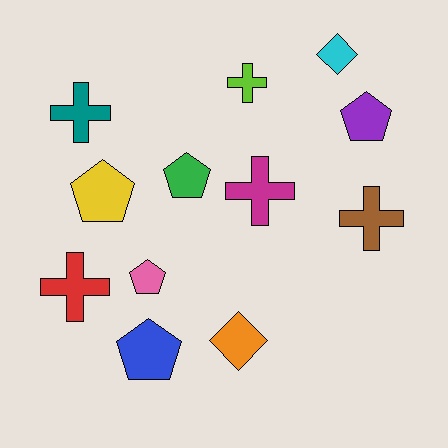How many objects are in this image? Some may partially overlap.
There are 12 objects.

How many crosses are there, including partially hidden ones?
There are 5 crosses.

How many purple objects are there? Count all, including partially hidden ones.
There is 1 purple object.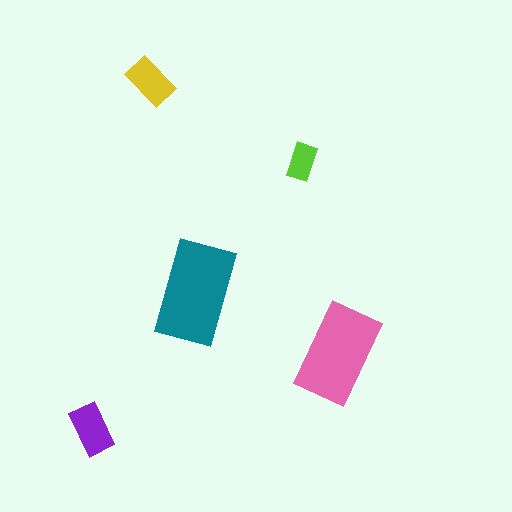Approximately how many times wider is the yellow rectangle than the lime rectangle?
About 1.5 times wider.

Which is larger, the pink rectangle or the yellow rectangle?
The pink one.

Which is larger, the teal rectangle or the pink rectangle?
The teal one.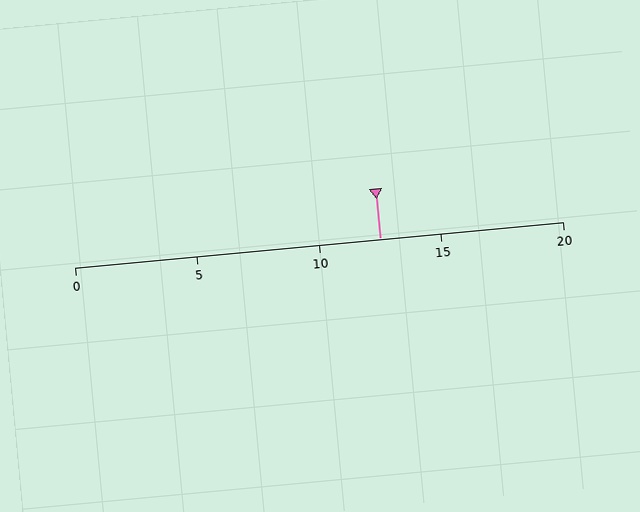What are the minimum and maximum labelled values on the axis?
The axis runs from 0 to 20.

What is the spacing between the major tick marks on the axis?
The major ticks are spaced 5 apart.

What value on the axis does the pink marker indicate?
The marker indicates approximately 12.5.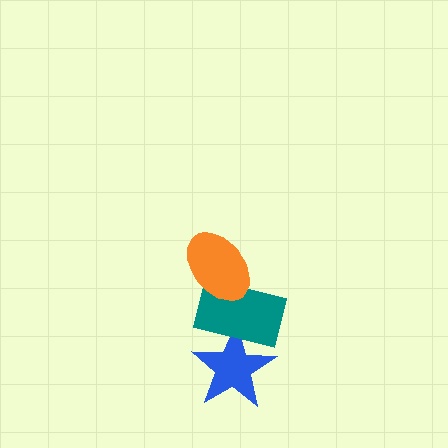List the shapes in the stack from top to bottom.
From top to bottom: the orange ellipse, the teal rectangle, the blue star.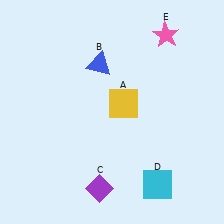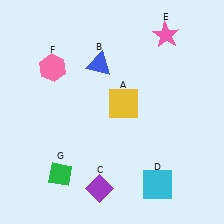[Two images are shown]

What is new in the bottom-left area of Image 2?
A green diamond (G) was added in the bottom-left area of Image 2.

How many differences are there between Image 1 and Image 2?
There are 2 differences between the two images.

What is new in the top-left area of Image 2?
A pink hexagon (F) was added in the top-left area of Image 2.